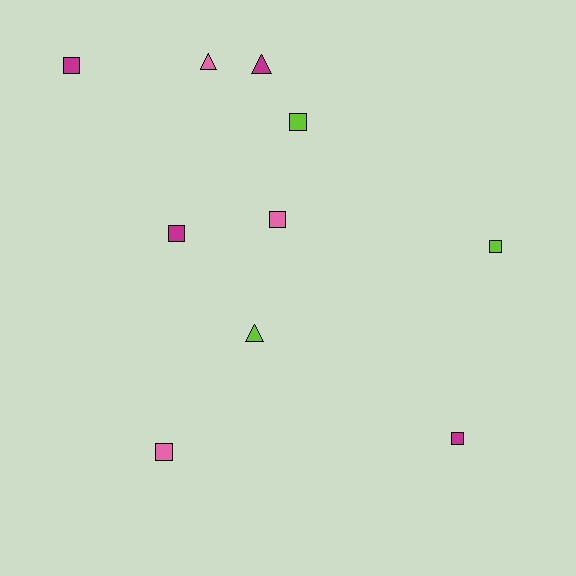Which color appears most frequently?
Magenta, with 4 objects.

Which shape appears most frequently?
Square, with 7 objects.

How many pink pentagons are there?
There are no pink pentagons.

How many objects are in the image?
There are 10 objects.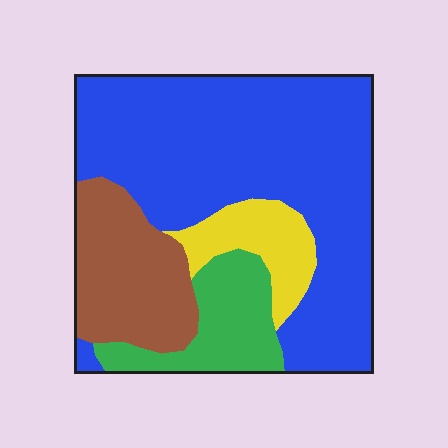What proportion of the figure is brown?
Brown covers roughly 20% of the figure.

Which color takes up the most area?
Blue, at roughly 60%.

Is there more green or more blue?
Blue.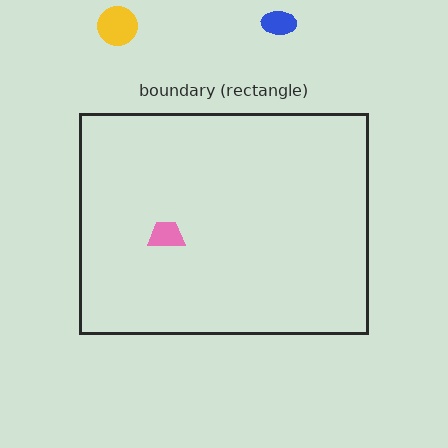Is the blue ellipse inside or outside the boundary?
Outside.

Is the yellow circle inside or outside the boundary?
Outside.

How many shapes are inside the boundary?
1 inside, 2 outside.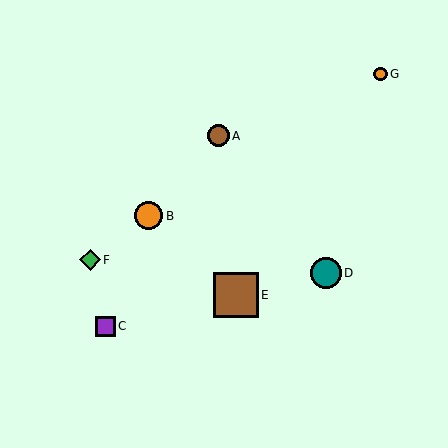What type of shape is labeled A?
Shape A is a brown circle.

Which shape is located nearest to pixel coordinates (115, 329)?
The purple square (labeled C) at (105, 326) is nearest to that location.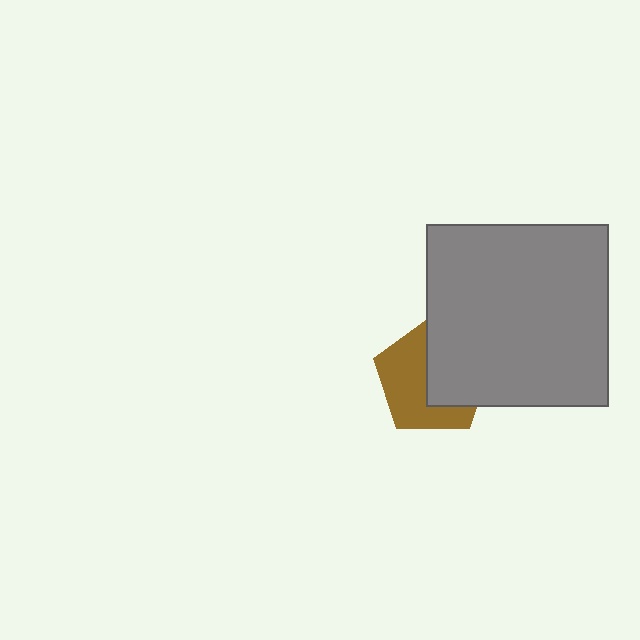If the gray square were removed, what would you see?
You would see the complete brown pentagon.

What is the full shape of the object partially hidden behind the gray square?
The partially hidden object is a brown pentagon.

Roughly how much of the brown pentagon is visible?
About half of it is visible (roughly 52%).